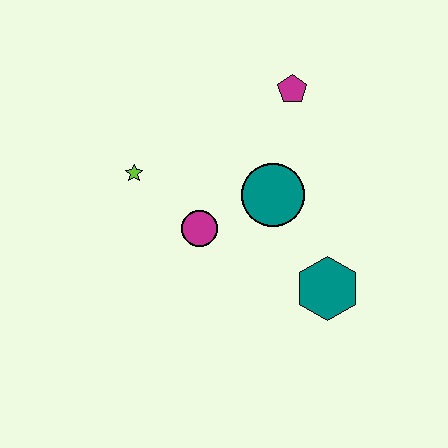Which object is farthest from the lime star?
The teal hexagon is farthest from the lime star.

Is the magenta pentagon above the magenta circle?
Yes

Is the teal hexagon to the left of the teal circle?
No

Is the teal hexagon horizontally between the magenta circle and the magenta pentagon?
No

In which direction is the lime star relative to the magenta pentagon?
The lime star is to the left of the magenta pentagon.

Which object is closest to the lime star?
The magenta circle is closest to the lime star.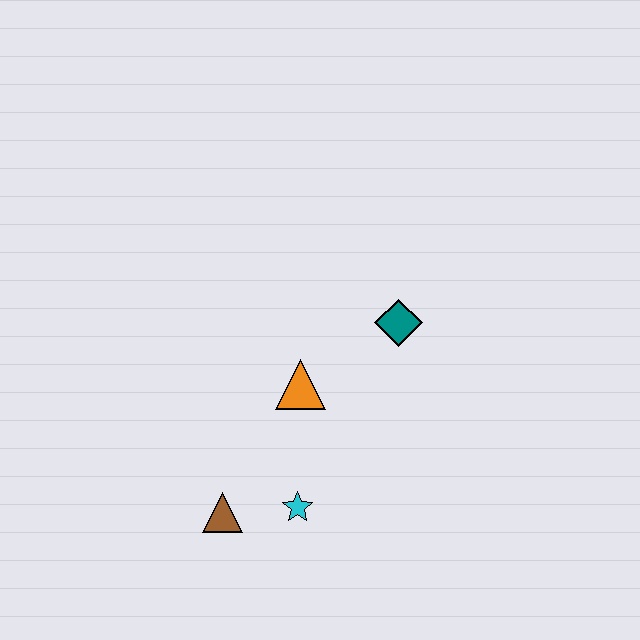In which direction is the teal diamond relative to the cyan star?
The teal diamond is above the cyan star.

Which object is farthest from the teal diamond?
The brown triangle is farthest from the teal diamond.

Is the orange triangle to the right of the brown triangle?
Yes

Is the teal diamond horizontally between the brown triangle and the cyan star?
No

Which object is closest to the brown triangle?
The cyan star is closest to the brown triangle.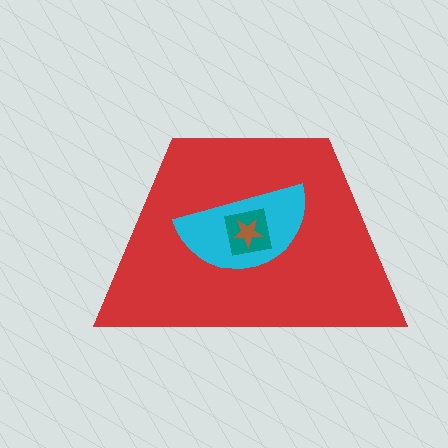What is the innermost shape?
The brown star.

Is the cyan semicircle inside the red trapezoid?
Yes.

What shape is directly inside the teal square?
The brown star.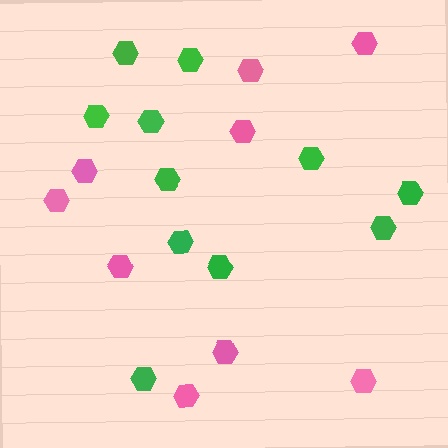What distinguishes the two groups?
There are 2 groups: one group of green hexagons (11) and one group of pink hexagons (9).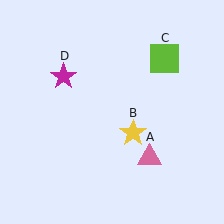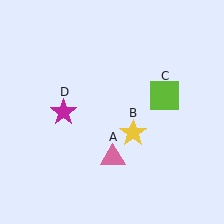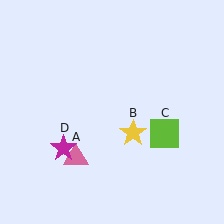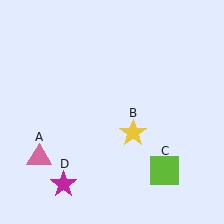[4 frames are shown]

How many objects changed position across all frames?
3 objects changed position: pink triangle (object A), lime square (object C), magenta star (object D).